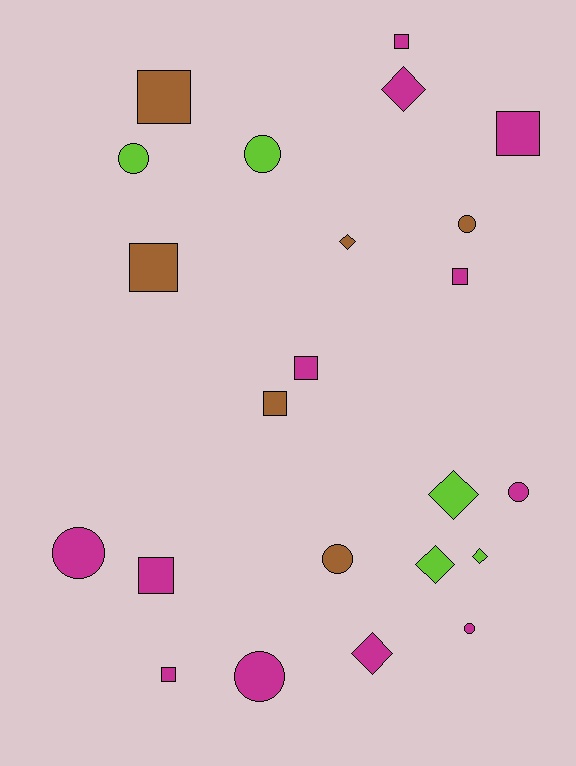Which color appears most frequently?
Magenta, with 12 objects.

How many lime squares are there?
There are no lime squares.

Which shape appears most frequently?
Square, with 9 objects.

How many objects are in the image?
There are 23 objects.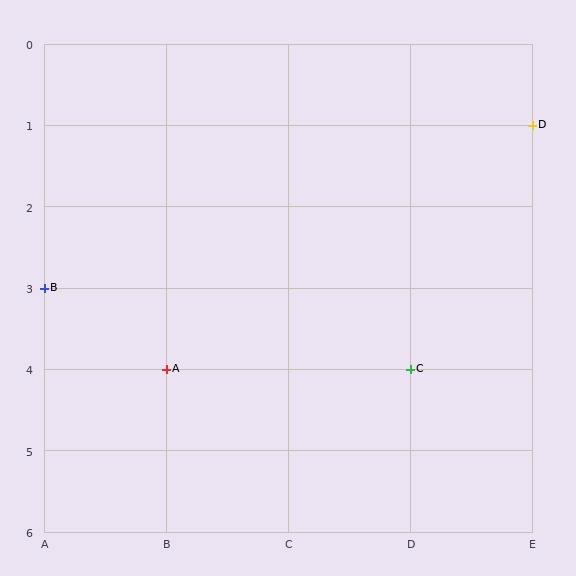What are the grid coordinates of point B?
Point B is at grid coordinates (A, 3).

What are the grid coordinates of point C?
Point C is at grid coordinates (D, 4).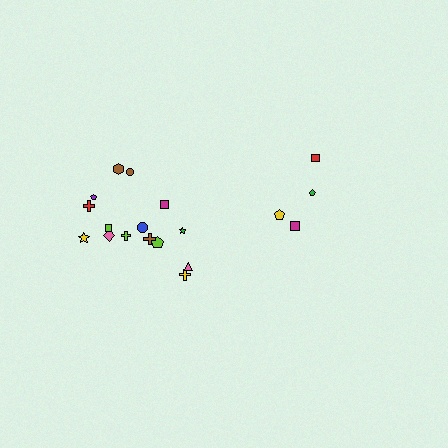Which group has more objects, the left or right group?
The left group.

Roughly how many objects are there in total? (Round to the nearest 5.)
Roughly 20 objects in total.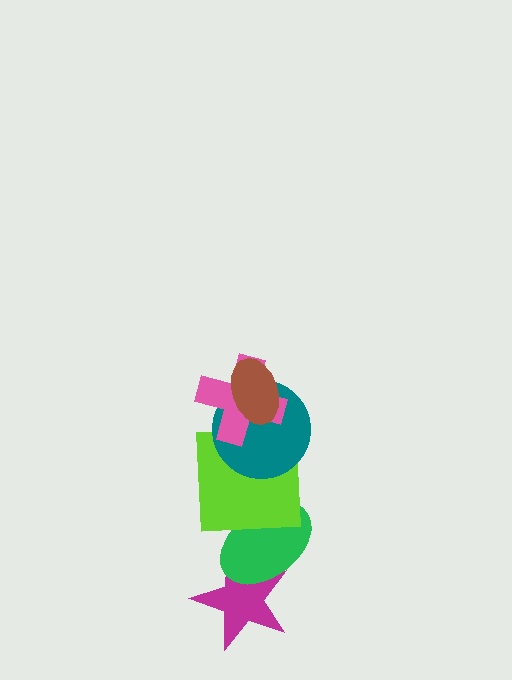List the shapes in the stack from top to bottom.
From top to bottom: the brown ellipse, the pink cross, the teal circle, the lime square, the green ellipse, the magenta star.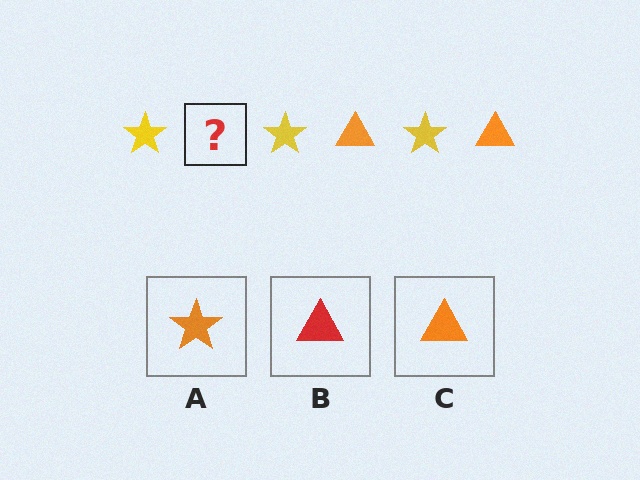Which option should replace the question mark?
Option C.